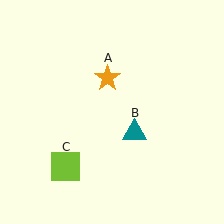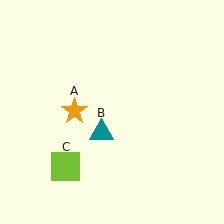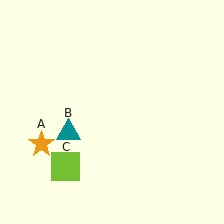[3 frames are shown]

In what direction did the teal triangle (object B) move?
The teal triangle (object B) moved left.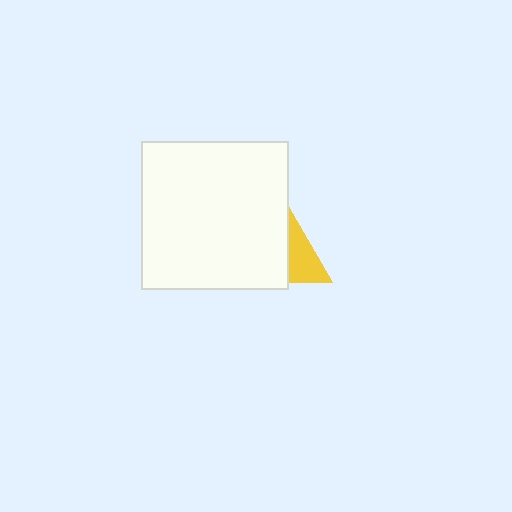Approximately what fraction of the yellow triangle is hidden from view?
Roughly 64% of the yellow triangle is hidden behind the white square.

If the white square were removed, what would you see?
You would see the complete yellow triangle.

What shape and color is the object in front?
The object in front is a white square.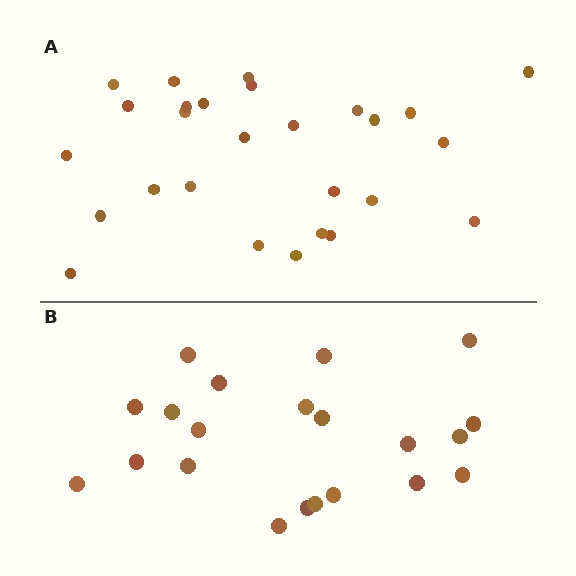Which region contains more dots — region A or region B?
Region A (the top region) has more dots.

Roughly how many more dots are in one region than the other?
Region A has about 6 more dots than region B.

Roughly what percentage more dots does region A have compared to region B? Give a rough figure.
About 30% more.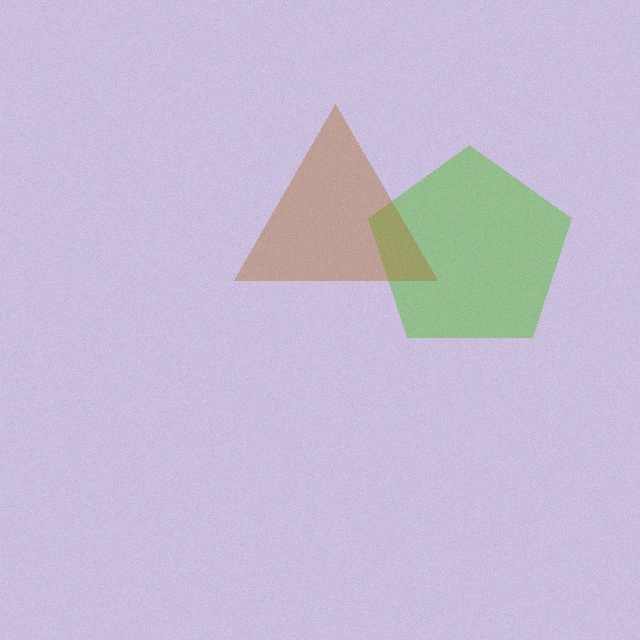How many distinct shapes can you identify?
There are 2 distinct shapes: a lime pentagon, a brown triangle.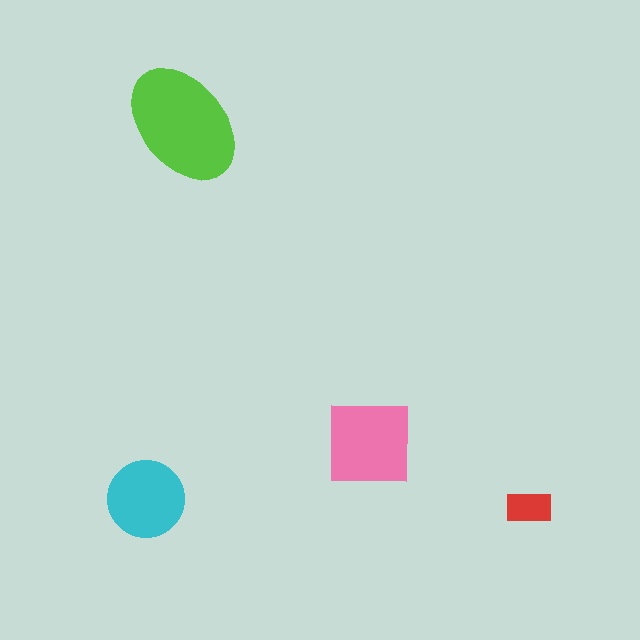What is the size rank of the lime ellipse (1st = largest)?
1st.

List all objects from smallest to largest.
The red rectangle, the cyan circle, the pink square, the lime ellipse.